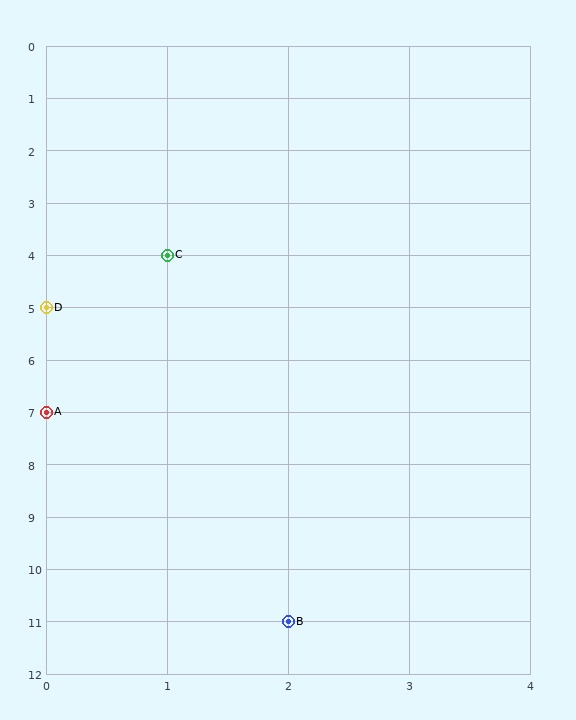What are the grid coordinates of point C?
Point C is at grid coordinates (1, 4).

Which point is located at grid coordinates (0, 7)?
Point A is at (0, 7).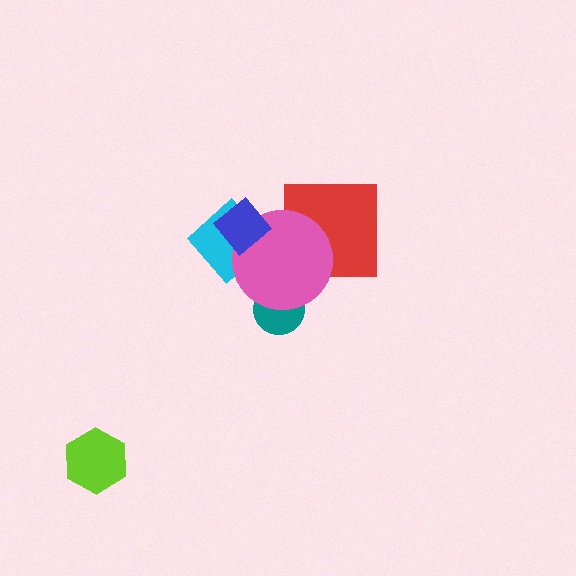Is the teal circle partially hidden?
Yes, it is partially covered by another shape.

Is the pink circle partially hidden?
Yes, it is partially covered by another shape.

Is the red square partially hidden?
Yes, it is partially covered by another shape.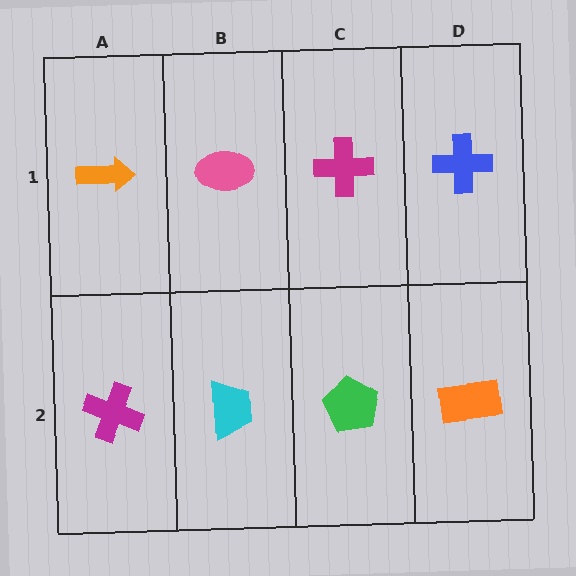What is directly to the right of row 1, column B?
A magenta cross.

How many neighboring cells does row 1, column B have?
3.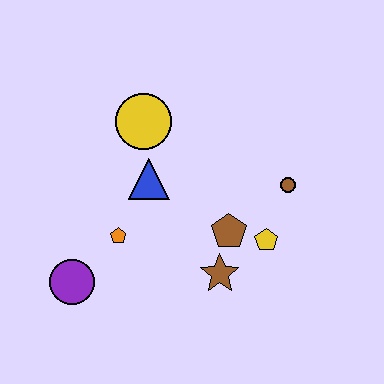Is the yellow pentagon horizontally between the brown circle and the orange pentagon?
Yes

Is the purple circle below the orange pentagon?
Yes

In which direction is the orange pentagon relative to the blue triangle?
The orange pentagon is below the blue triangle.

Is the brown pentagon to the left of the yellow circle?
No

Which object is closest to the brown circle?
The yellow pentagon is closest to the brown circle.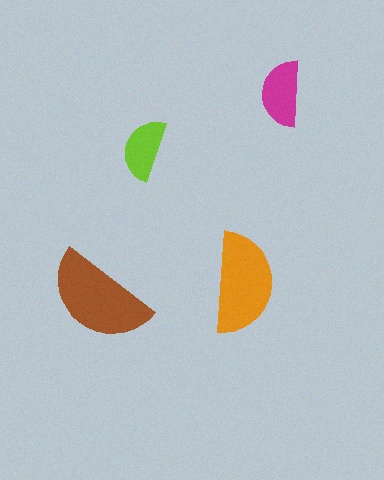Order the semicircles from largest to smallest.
the brown one, the orange one, the magenta one, the lime one.